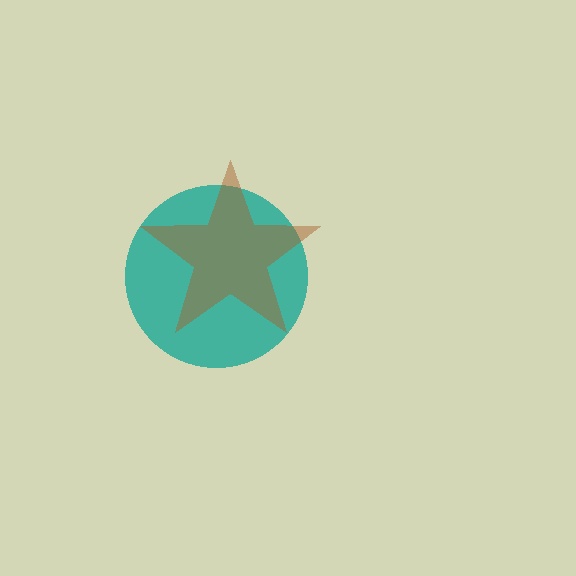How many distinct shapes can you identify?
There are 2 distinct shapes: a teal circle, a brown star.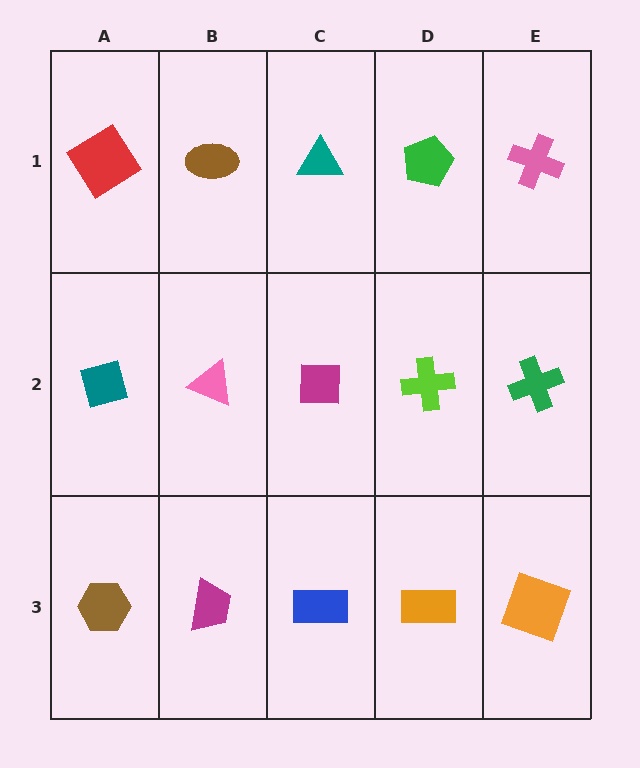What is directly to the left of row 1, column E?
A green pentagon.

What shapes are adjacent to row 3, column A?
A teal diamond (row 2, column A), a magenta trapezoid (row 3, column B).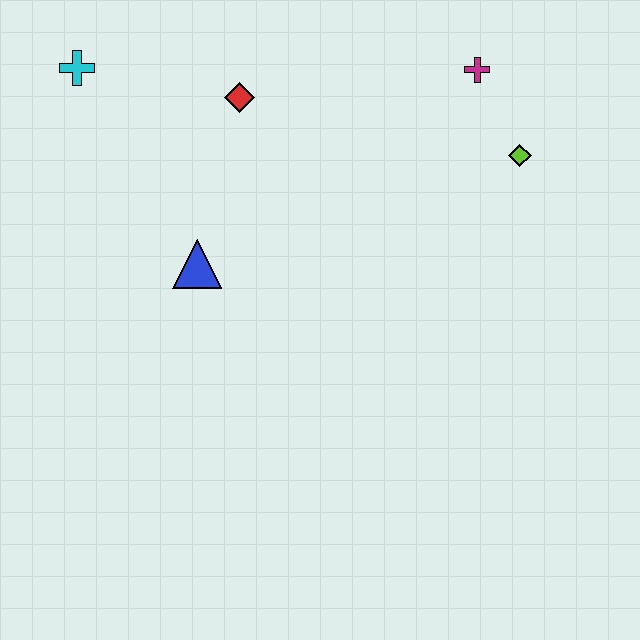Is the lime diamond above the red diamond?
No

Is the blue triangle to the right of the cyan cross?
Yes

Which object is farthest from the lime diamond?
The cyan cross is farthest from the lime diamond.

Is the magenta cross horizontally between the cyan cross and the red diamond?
No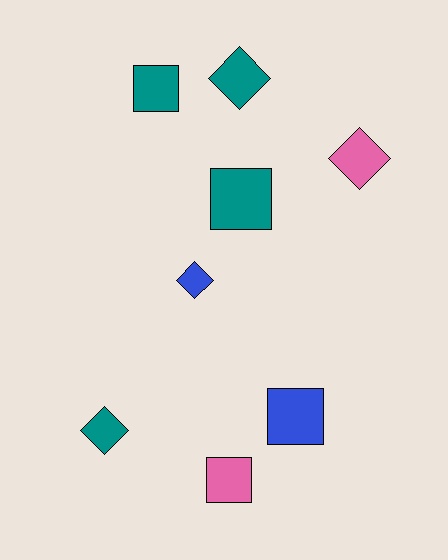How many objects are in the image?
There are 8 objects.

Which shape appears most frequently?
Square, with 4 objects.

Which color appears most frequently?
Teal, with 4 objects.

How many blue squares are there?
There is 1 blue square.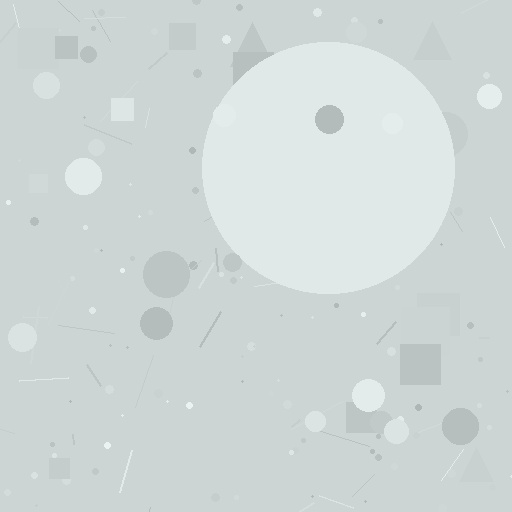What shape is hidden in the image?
A circle is hidden in the image.